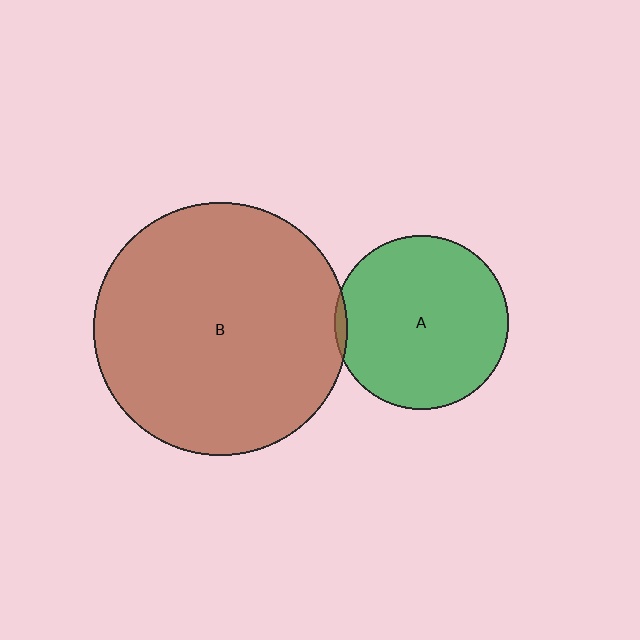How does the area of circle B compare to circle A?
Approximately 2.1 times.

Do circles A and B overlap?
Yes.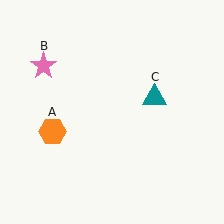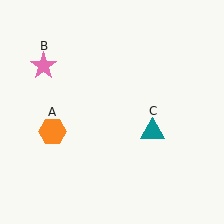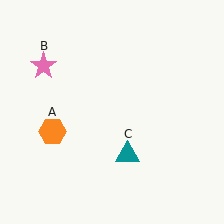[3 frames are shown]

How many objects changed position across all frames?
1 object changed position: teal triangle (object C).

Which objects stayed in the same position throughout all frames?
Orange hexagon (object A) and pink star (object B) remained stationary.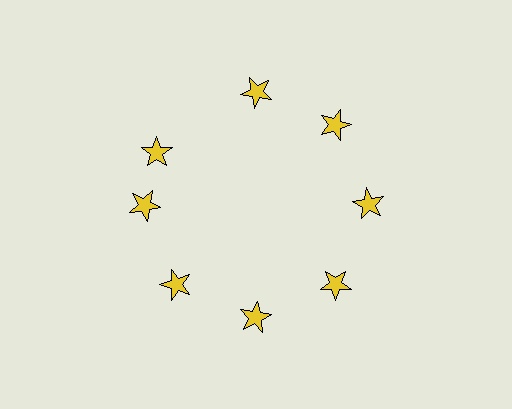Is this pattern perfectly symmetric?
No. The 8 yellow stars are arranged in a ring, but one element near the 10 o'clock position is rotated out of alignment along the ring, breaking the 8-fold rotational symmetry.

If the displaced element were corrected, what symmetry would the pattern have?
It would have 8-fold rotational symmetry — the pattern would map onto itself every 45 degrees.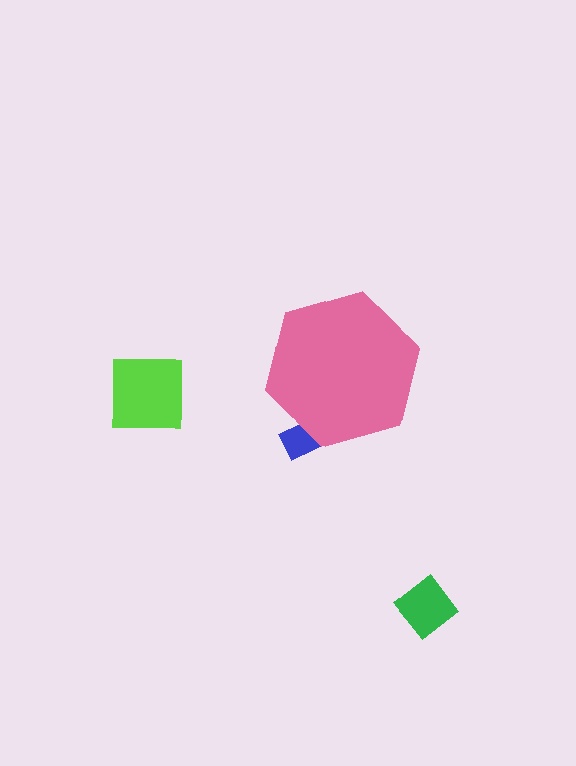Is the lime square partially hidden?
No, the lime square is fully visible.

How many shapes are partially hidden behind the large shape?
1 shape is partially hidden.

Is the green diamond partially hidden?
No, the green diamond is fully visible.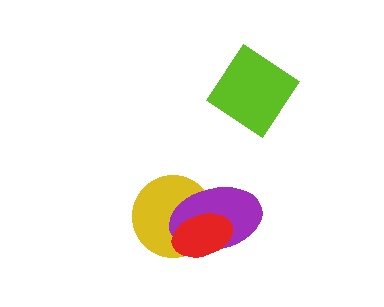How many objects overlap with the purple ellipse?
2 objects overlap with the purple ellipse.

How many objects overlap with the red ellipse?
2 objects overlap with the red ellipse.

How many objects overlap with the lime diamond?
0 objects overlap with the lime diamond.